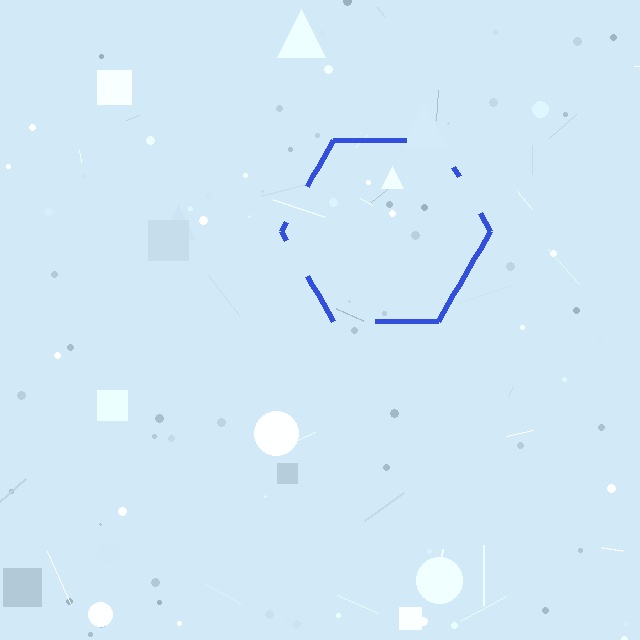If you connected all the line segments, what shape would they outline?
They would outline a hexagon.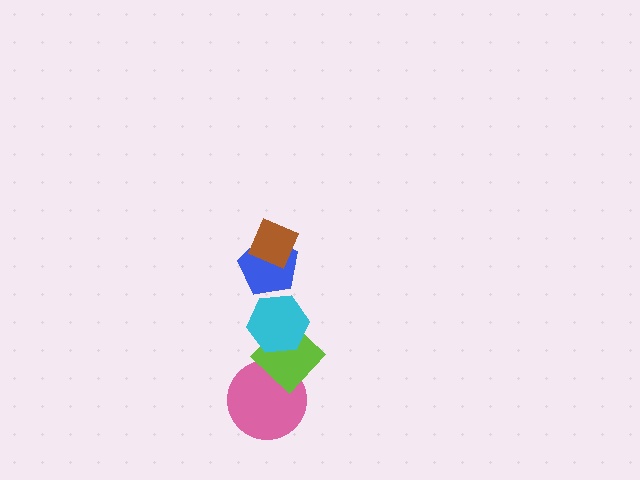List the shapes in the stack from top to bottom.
From top to bottom: the brown diamond, the blue pentagon, the cyan hexagon, the lime diamond, the pink circle.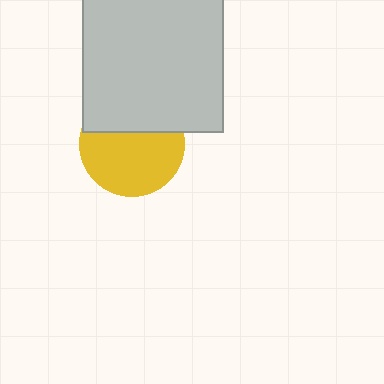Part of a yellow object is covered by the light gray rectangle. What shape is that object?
It is a circle.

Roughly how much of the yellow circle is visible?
About half of it is visible (roughly 63%).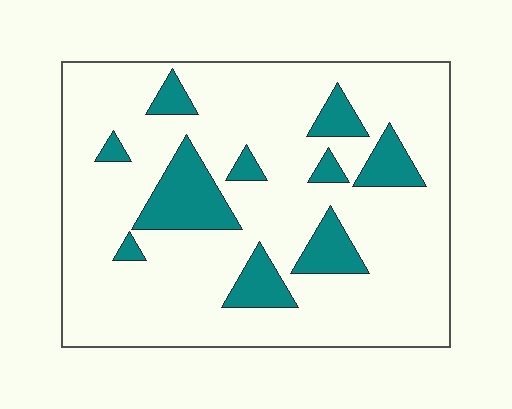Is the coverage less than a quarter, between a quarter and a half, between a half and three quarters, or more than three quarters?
Less than a quarter.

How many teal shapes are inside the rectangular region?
10.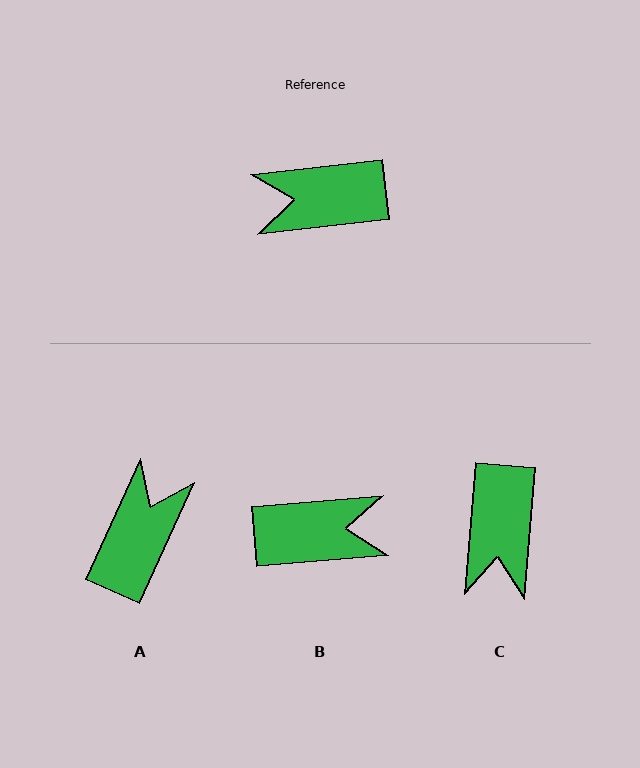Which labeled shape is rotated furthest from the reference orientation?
B, about 178 degrees away.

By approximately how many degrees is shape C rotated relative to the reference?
Approximately 79 degrees counter-clockwise.